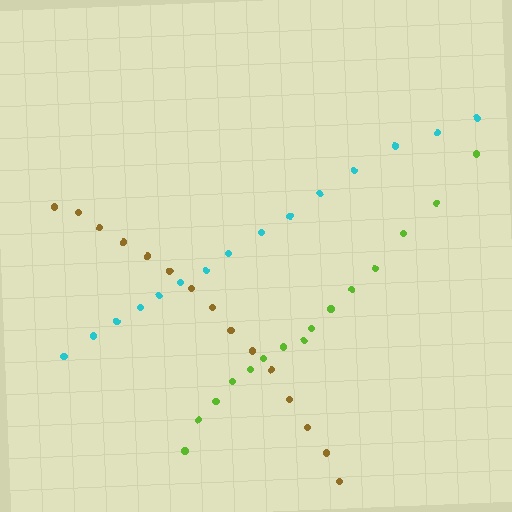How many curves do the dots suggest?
There are 3 distinct paths.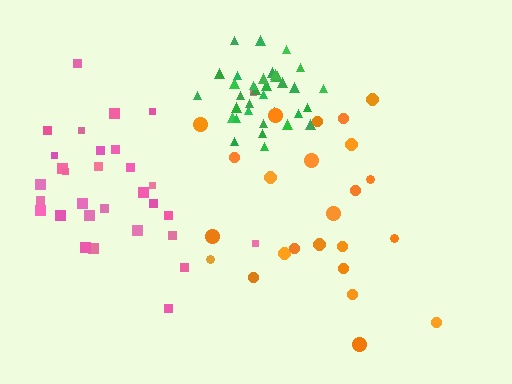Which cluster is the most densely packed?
Green.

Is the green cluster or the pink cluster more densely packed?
Green.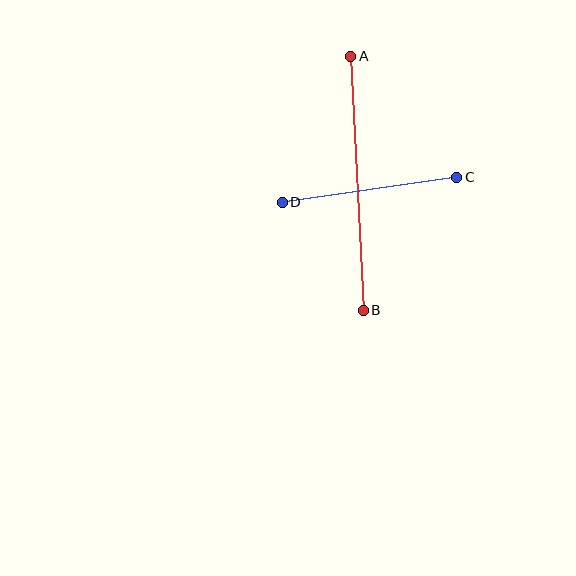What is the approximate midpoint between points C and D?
The midpoint is at approximately (369, 190) pixels.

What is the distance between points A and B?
The distance is approximately 254 pixels.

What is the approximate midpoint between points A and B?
The midpoint is at approximately (357, 183) pixels.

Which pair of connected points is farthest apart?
Points A and B are farthest apart.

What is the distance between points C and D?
The distance is approximately 176 pixels.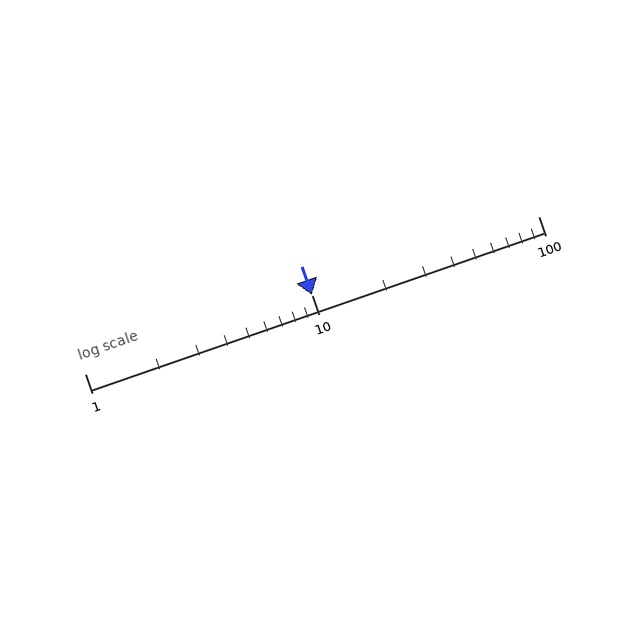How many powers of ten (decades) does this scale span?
The scale spans 2 decades, from 1 to 100.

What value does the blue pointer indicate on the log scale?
The pointer indicates approximately 10.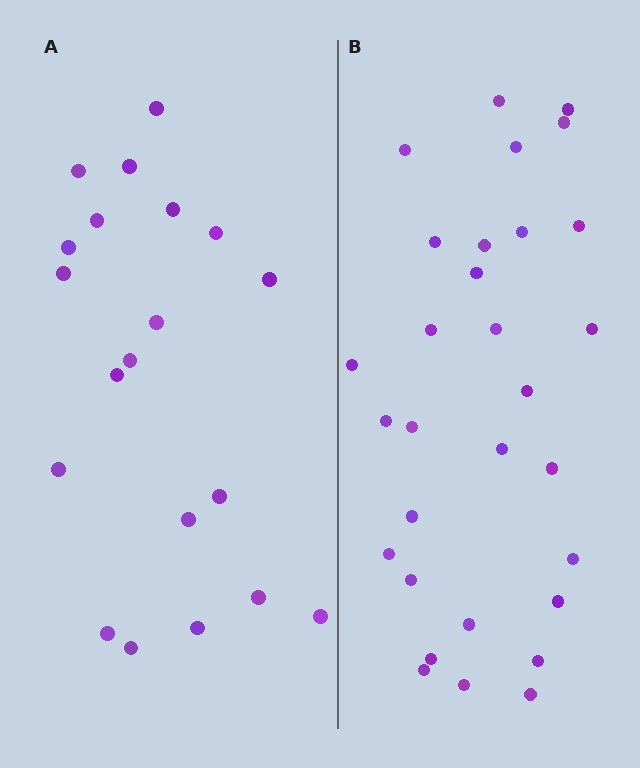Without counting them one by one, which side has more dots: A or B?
Region B (the right region) has more dots.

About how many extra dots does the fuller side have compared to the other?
Region B has roughly 10 or so more dots than region A.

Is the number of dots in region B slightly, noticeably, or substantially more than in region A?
Region B has substantially more. The ratio is roughly 1.5 to 1.